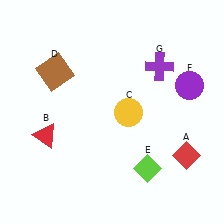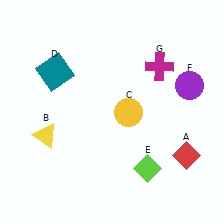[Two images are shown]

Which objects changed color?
B changed from red to yellow. D changed from brown to teal. G changed from purple to magenta.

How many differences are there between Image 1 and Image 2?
There are 3 differences between the two images.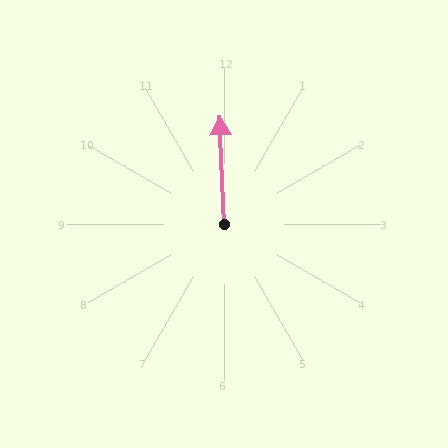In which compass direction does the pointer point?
North.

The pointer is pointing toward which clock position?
Roughly 12 o'clock.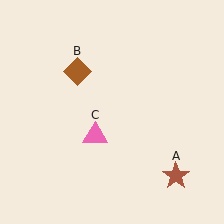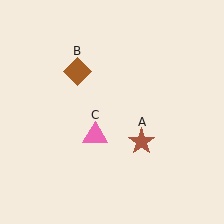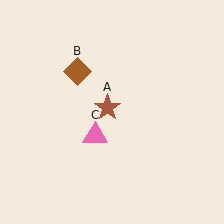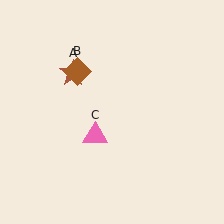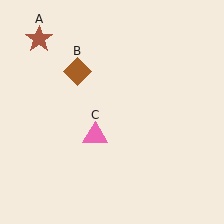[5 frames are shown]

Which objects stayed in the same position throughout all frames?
Brown diamond (object B) and pink triangle (object C) remained stationary.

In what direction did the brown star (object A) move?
The brown star (object A) moved up and to the left.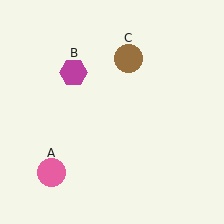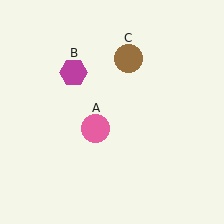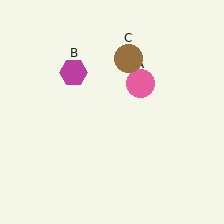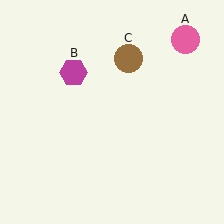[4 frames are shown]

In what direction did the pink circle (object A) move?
The pink circle (object A) moved up and to the right.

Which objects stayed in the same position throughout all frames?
Magenta hexagon (object B) and brown circle (object C) remained stationary.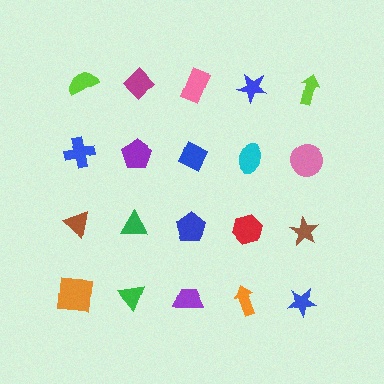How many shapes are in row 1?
5 shapes.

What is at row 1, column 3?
A pink rectangle.